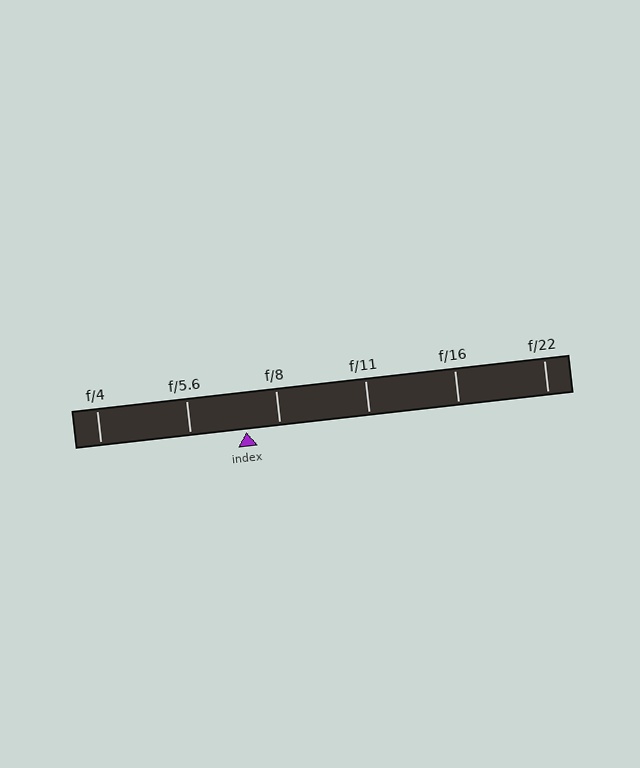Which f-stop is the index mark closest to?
The index mark is closest to f/8.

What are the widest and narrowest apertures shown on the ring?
The widest aperture shown is f/4 and the narrowest is f/22.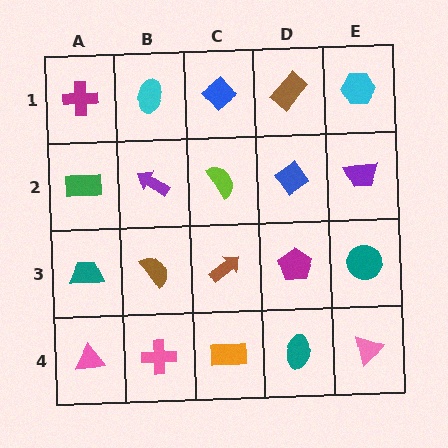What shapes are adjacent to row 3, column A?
A green rectangle (row 2, column A), a pink triangle (row 4, column A), a brown semicircle (row 3, column B).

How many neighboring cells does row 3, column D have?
4.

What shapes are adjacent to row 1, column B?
A purple arrow (row 2, column B), a magenta cross (row 1, column A), a blue diamond (row 1, column C).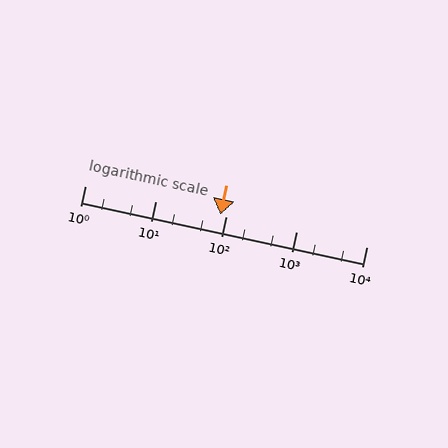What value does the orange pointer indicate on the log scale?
The pointer indicates approximately 85.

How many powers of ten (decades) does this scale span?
The scale spans 4 decades, from 1 to 10000.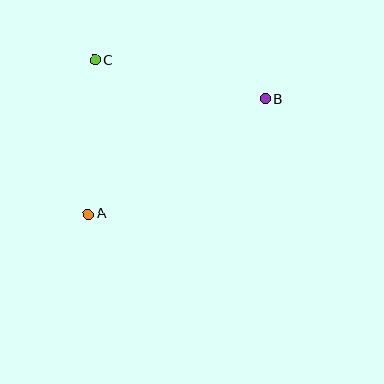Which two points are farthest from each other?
Points A and B are farthest from each other.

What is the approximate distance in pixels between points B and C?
The distance between B and C is approximately 174 pixels.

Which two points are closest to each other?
Points A and C are closest to each other.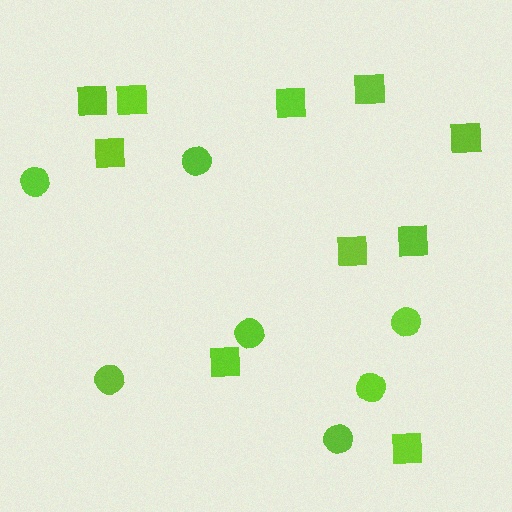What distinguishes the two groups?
There are 2 groups: one group of squares (10) and one group of circles (7).